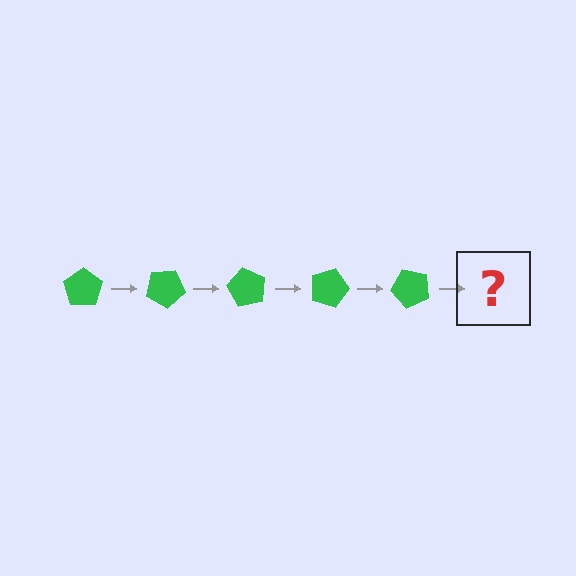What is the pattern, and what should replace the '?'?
The pattern is that the pentagon rotates 30 degrees each step. The '?' should be a green pentagon rotated 150 degrees.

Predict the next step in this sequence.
The next step is a green pentagon rotated 150 degrees.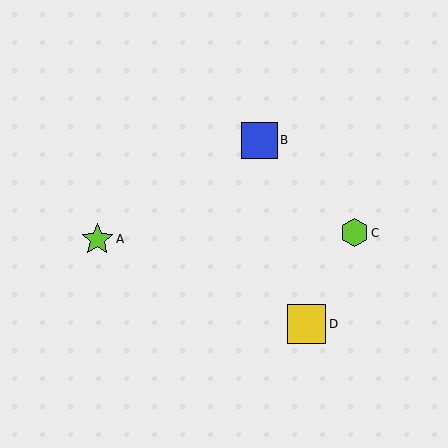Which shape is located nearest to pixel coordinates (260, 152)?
The blue square (labeled B) at (260, 140) is nearest to that location.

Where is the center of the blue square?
The center of the blue square is at (260, 140).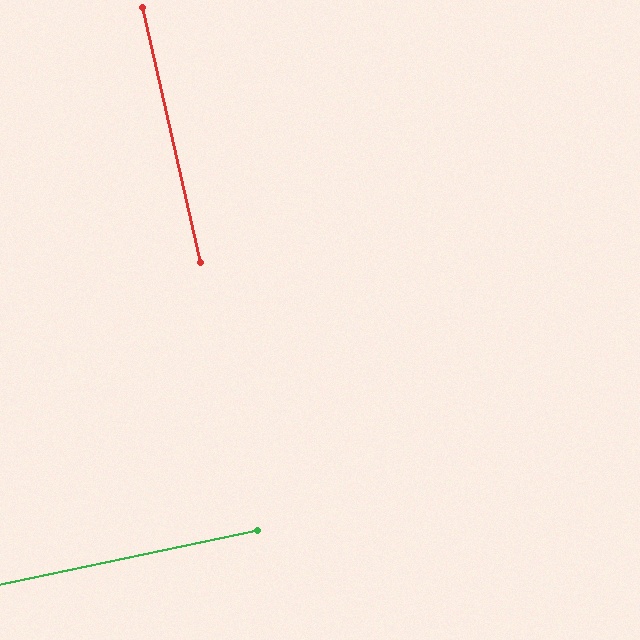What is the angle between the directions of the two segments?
Approximately 89 degrees.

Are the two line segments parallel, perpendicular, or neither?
Perpendicular — they meet at approximately 89°.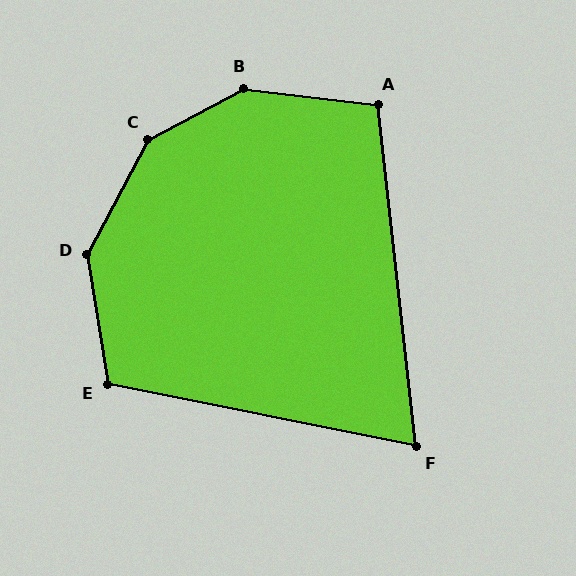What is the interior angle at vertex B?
Approximately 145 degrees (obtuse).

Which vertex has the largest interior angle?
C, at approximately 146 degrees.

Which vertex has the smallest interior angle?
F, at approximately 72 degrees.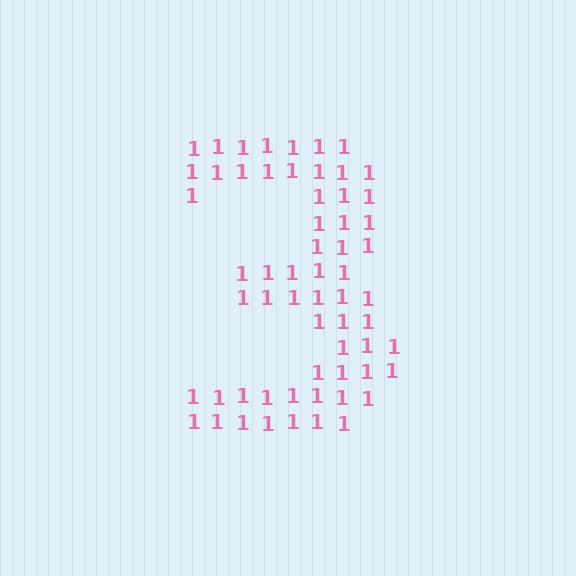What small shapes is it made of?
It is made of small digit 1's.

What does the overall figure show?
The overall figure shows the digit 3.